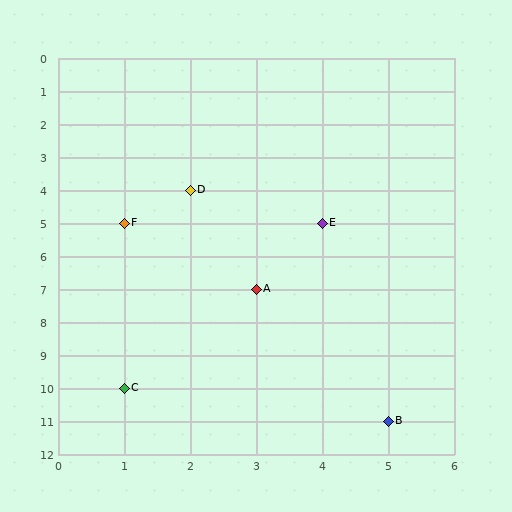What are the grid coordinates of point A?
Point A is at grid coordinates (3, 7).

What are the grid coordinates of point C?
Point C is at grid coordinates (1, 10).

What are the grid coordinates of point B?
Point B is at grid coordinates (5, 11).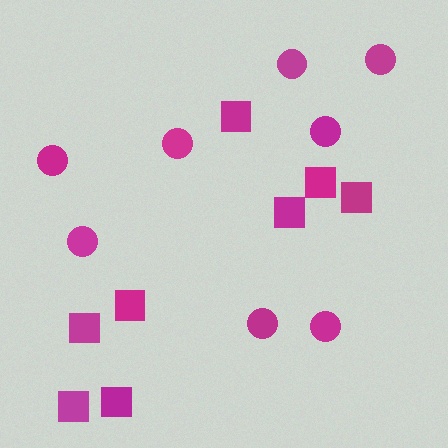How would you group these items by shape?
There are 2 groups: one group of squares (8) and one group of circles (8).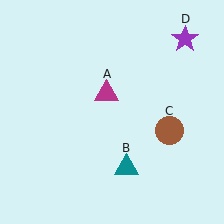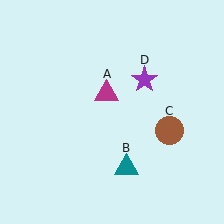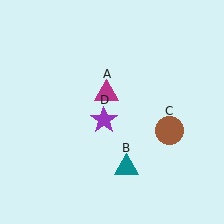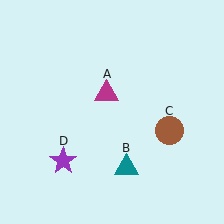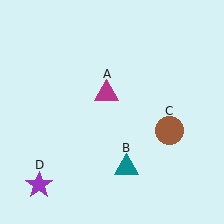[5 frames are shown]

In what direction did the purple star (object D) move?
The purple star (object D) moved down and to the left.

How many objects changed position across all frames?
1 object changed position: purple star (object D).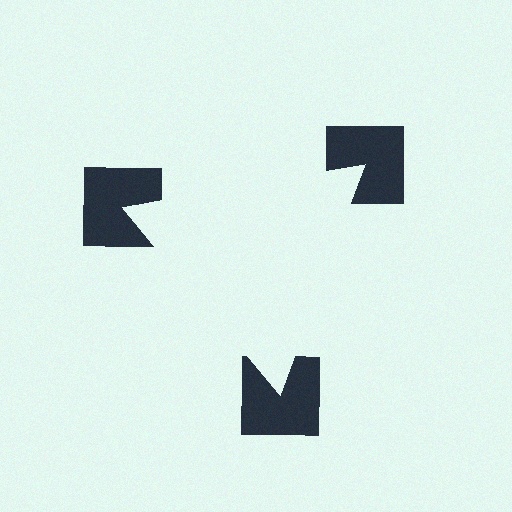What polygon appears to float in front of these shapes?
An illusory triangle — its edges are inferred from the aligned wedge cuts in the notched squares, not physically drawn.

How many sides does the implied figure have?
3 sides.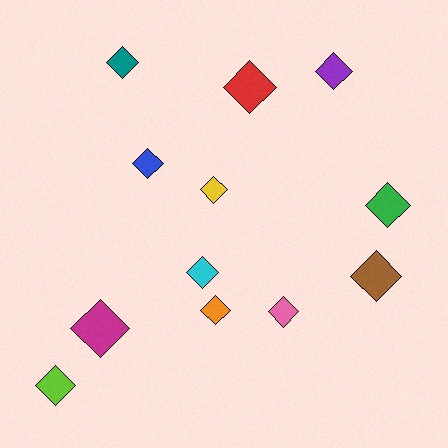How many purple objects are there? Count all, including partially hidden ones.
There is 1 purple object.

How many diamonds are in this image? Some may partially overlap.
There are 12 diamonds.